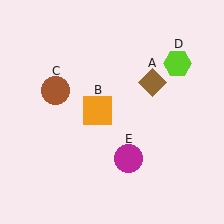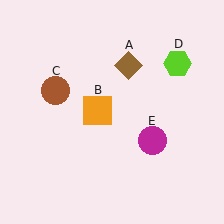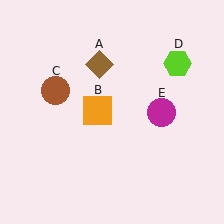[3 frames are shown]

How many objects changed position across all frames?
2 objects changed position: brown diamond (object A), magenta circle (object E).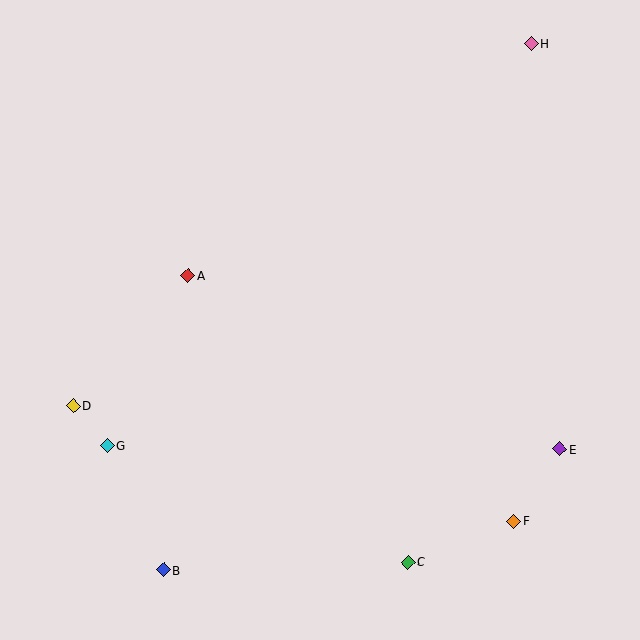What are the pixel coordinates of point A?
Point A is at (188, 275).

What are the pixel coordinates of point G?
Point G is at (107, 446).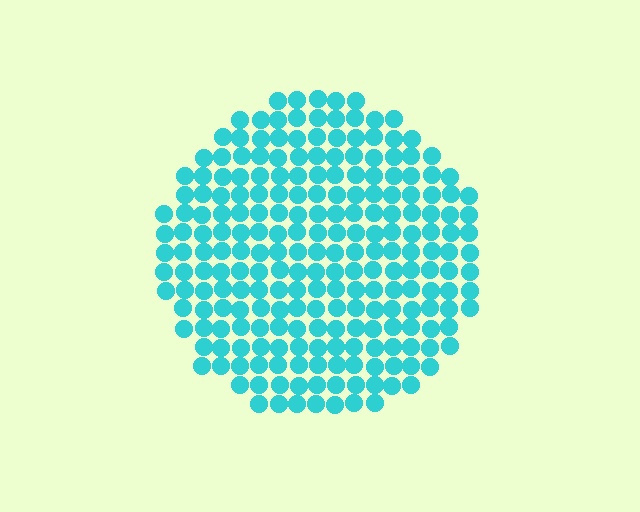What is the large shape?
The large shape is a circle.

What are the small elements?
The small elements are circles.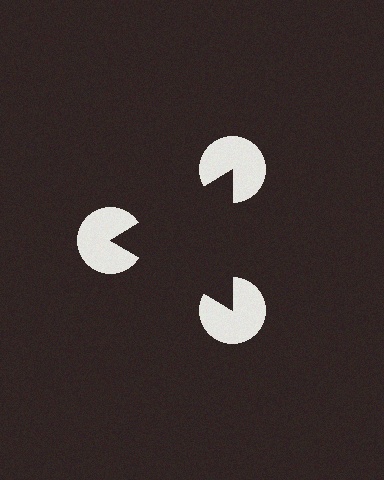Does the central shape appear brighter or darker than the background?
It typically appears slightly darker than the background, even though no actual brightness change is drawn.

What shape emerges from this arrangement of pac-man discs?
An illusory triangle — its edges are inferred from the aligned wedge cuts in the pac-man discs, not physically drawn.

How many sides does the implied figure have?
3 sides.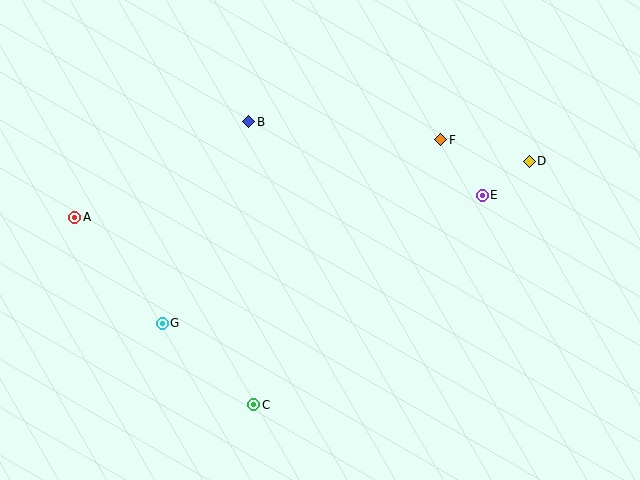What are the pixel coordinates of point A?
Point A is at (75, 217).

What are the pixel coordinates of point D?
Point D is at (529, 161).